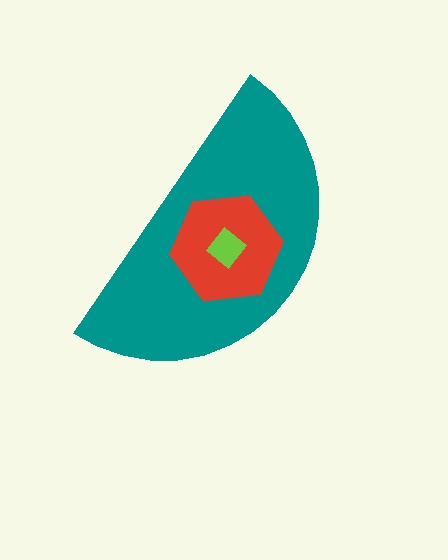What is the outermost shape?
The teal semicircle.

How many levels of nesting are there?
3.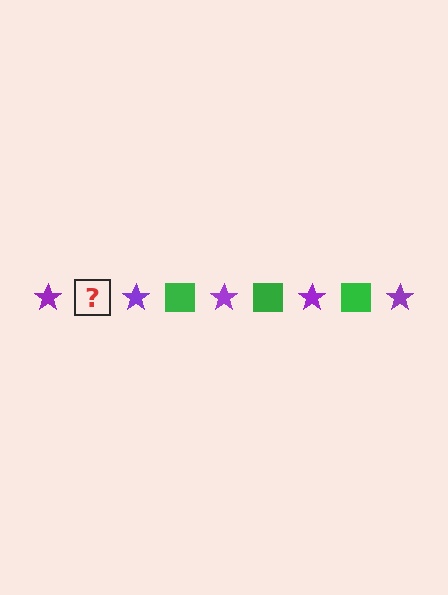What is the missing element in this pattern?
The missing element is a green square.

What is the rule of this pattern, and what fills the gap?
The rule is that the pattern alternates between purple star and green square. The gap should be filled with a green square.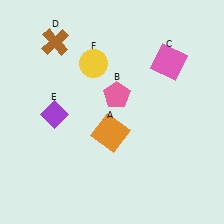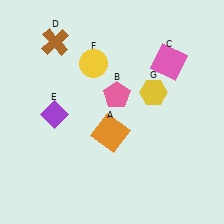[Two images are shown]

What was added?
A yellow hexagon (G) was added in Image 2.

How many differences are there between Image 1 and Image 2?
There is 1 difference between the two images.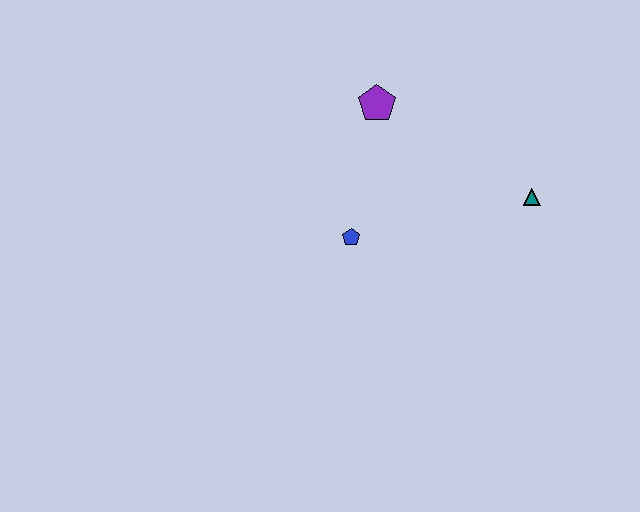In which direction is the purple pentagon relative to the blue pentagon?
The purple pentagon is above the blue pentagon.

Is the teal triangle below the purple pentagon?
Yes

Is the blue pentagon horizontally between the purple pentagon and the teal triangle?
No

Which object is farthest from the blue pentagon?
The teal triangle is farthest from the blue pentagon.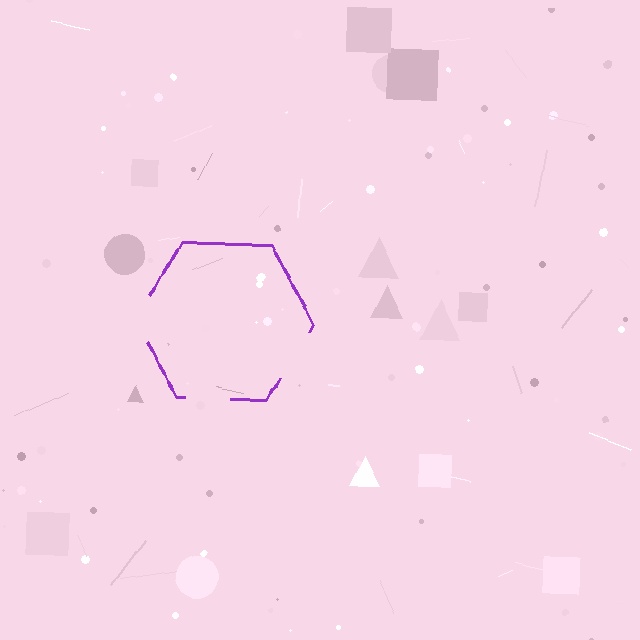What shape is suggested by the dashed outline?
The dashed outline suggests a hexagon.